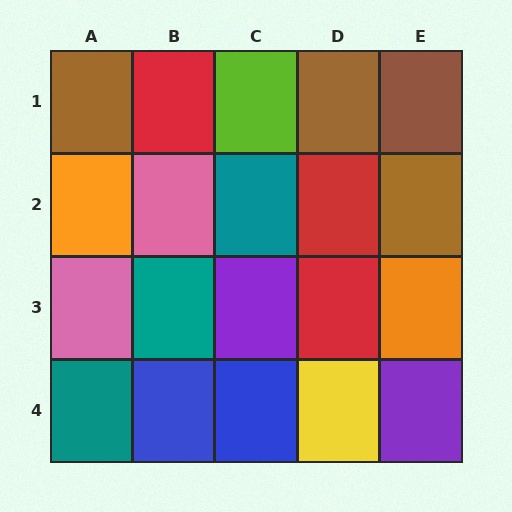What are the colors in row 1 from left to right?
Brown, red, lime, brown, brown.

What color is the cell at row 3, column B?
Teal.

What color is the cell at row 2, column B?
Pink.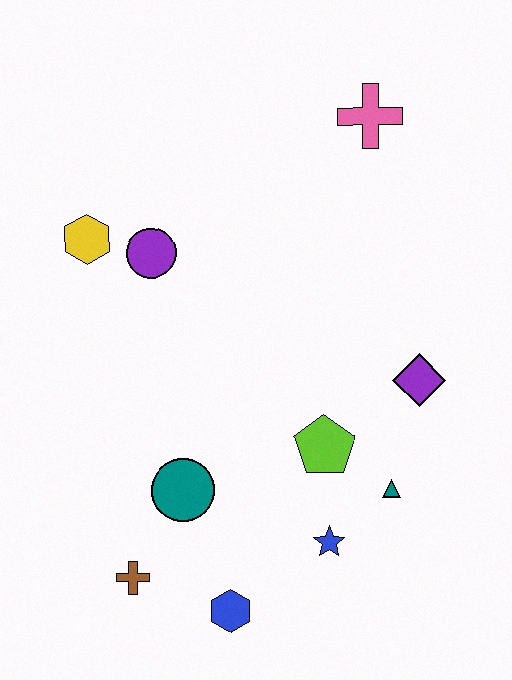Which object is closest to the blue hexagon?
The brown cross is closest to the blue hexagon.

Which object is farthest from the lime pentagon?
The pink cross is farthest from the lime pentagon.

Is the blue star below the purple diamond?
Yes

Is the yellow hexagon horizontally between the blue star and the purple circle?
No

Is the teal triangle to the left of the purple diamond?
Yes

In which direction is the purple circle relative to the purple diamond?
The purple circle is to the left of the purple diamond.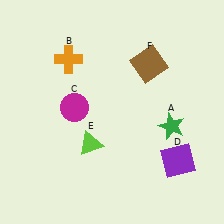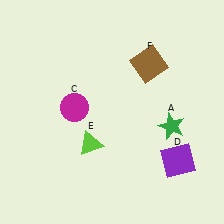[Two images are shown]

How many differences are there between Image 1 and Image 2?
There is 1 difference between the two images.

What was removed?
The orange cross (B) was removed in Image 2.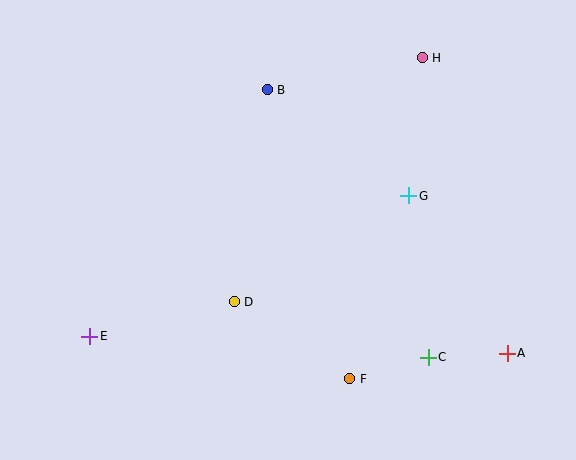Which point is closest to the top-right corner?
Point H is closest to the top-right corner.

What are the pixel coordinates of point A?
Point A is at (508, 353).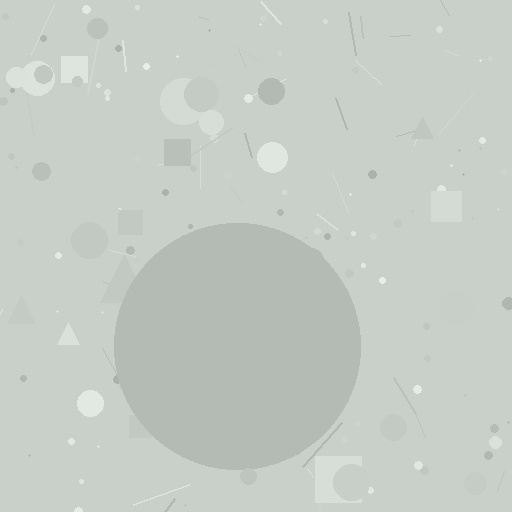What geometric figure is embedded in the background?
A circle is embedded in the background.